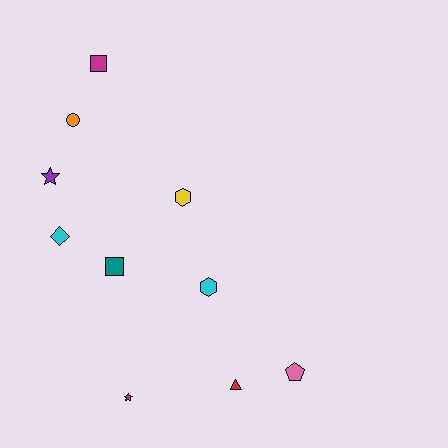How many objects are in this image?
There are 10 objects.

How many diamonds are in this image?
There is 1 diamond.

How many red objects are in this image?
There is 1 red object.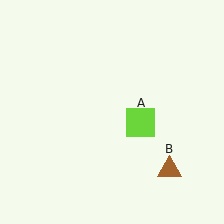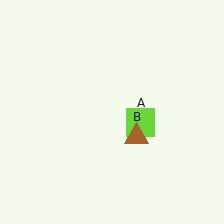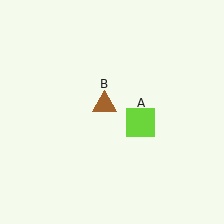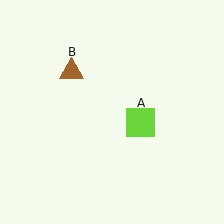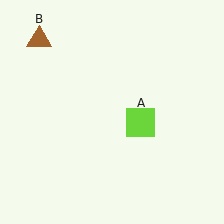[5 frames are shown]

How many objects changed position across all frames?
1 object changed position: brown triangle (object B).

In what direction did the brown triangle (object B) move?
The brown triangle (object B) moved up and to the left.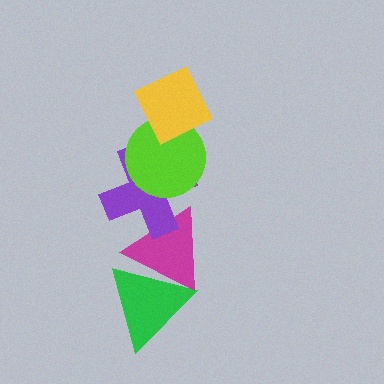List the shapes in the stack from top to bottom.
From top to bottom: the yellow diamond, the lime circle, the purple cross, the magenta triangle, the green triangle.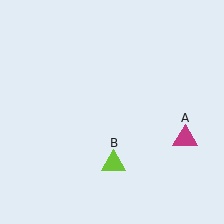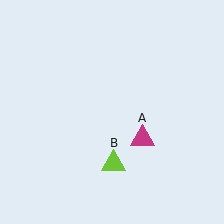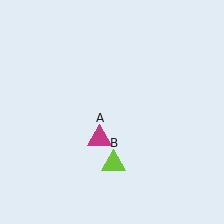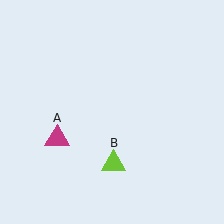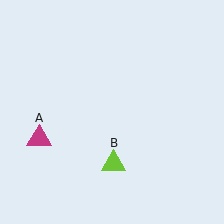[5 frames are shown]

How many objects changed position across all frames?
1 object changed position: magenta triangle (object A).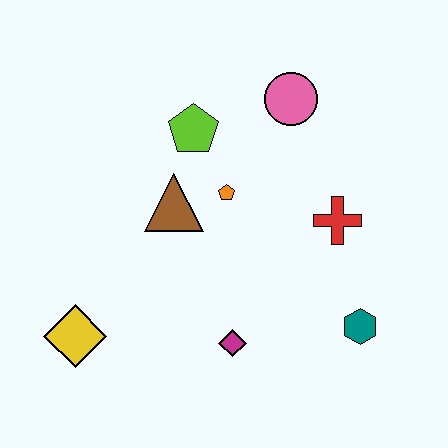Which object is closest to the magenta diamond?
The teal hexagon is closest to the magenta diamond.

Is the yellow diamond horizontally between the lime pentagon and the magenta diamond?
No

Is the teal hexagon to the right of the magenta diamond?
Yes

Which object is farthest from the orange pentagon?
The yellow diamond is farthest from the orange pentagon.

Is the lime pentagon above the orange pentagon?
Yes